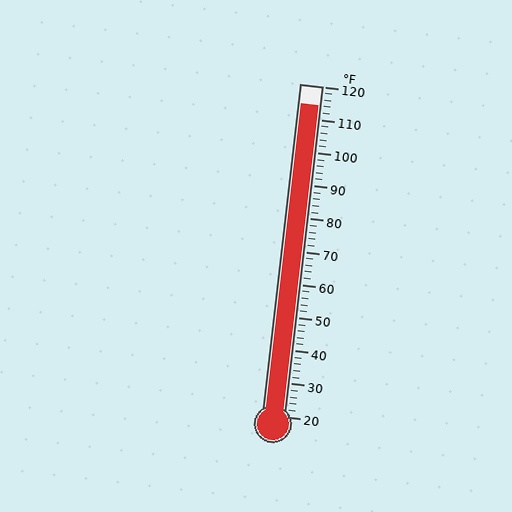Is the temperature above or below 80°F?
The temperature is above 80°F.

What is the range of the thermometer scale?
The thermometer scale ranges from 20°F to 120°F.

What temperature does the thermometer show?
The thermometer shows approximately 114°F.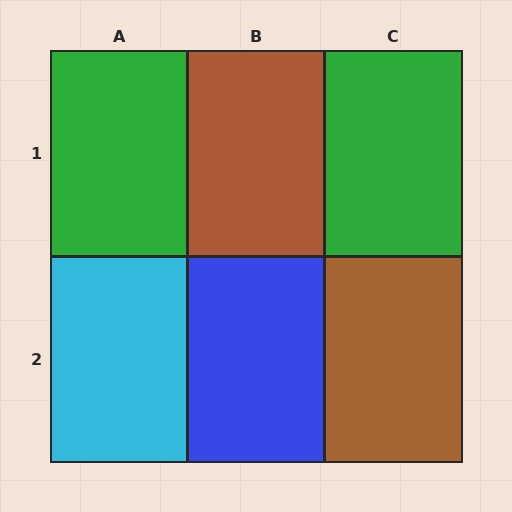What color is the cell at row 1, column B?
Brown.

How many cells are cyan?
1 cell is cyan.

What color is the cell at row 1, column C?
Green.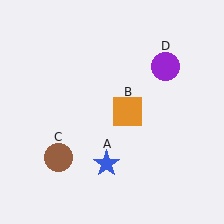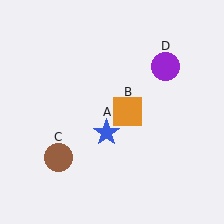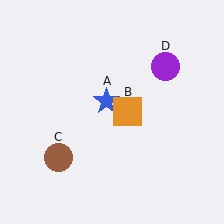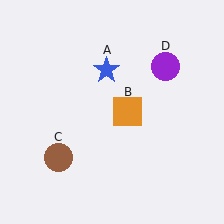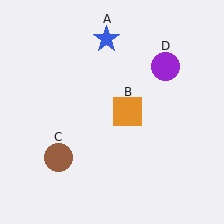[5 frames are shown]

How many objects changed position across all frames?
1 object changed position: blue star (object A).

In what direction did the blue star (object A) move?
The blue star (object A) moved up.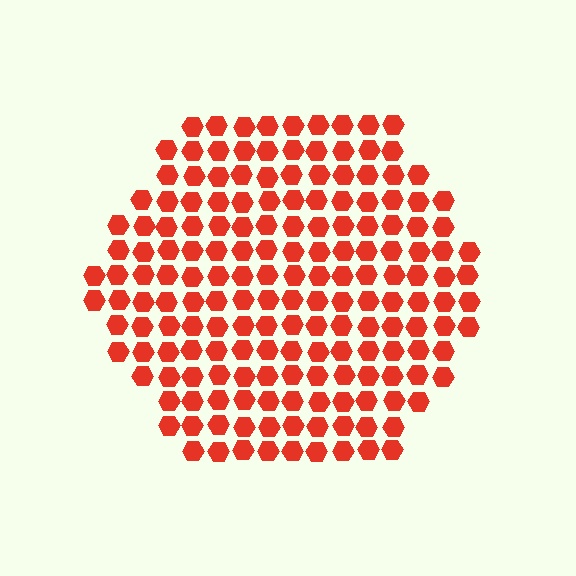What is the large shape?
The large shape is a hexagon.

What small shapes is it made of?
It is made of small hexagons.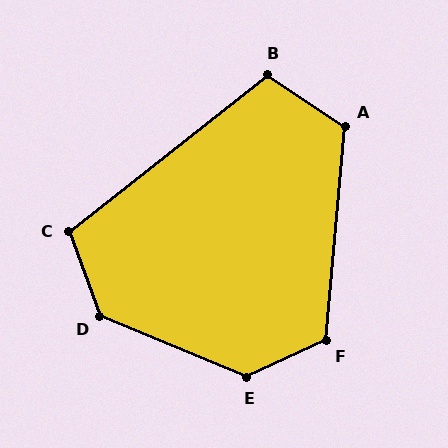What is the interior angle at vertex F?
Approximately 120 degrees (obtuse).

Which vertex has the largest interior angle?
E, at approximately 133 degrees.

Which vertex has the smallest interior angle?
B, at approximately 108 degrees.